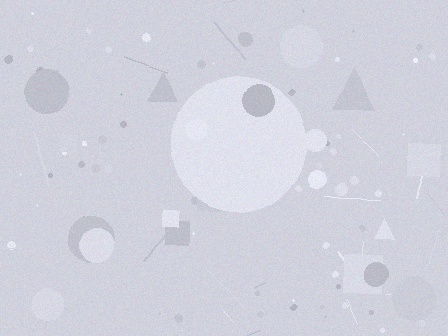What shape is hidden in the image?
A circle is hidden in the image.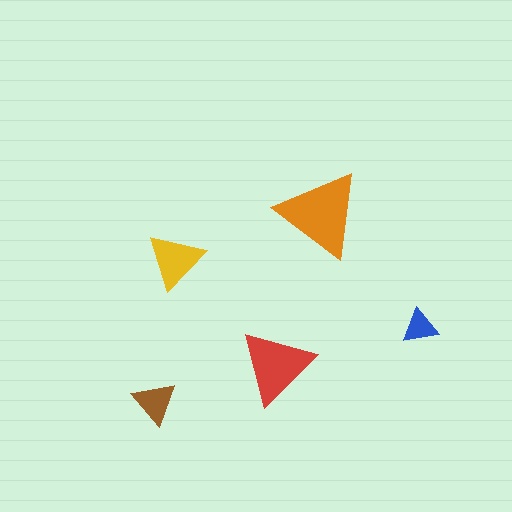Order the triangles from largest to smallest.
the orange one, the red one, the yellow one, the brown one, the blue one.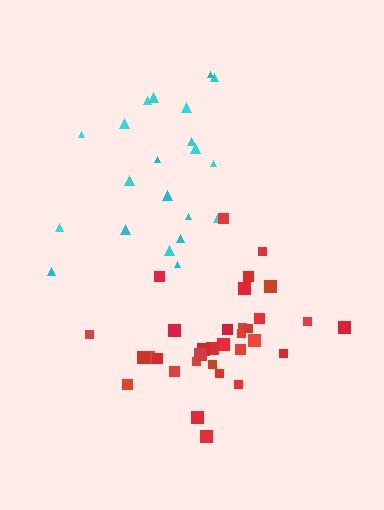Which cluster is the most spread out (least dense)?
Cyan.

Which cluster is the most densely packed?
Red.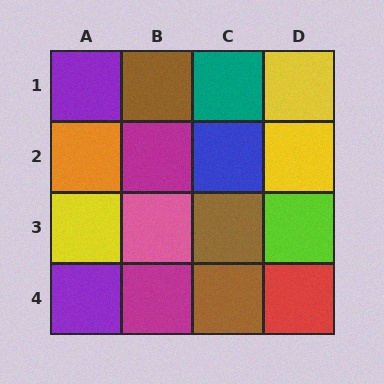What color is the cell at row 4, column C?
Brown.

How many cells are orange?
1 cell is orange.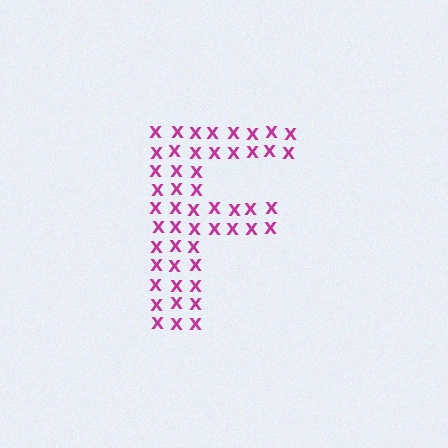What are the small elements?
The small elements are letter X's.